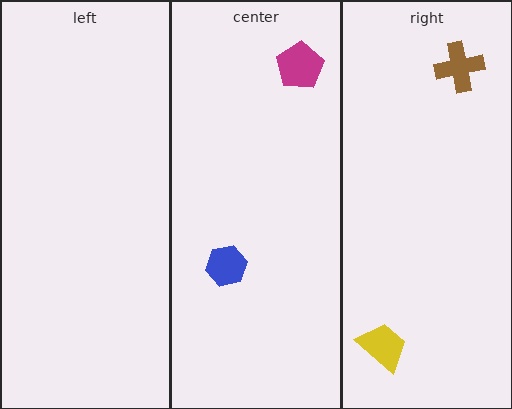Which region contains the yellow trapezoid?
The right region.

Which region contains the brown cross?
The right region.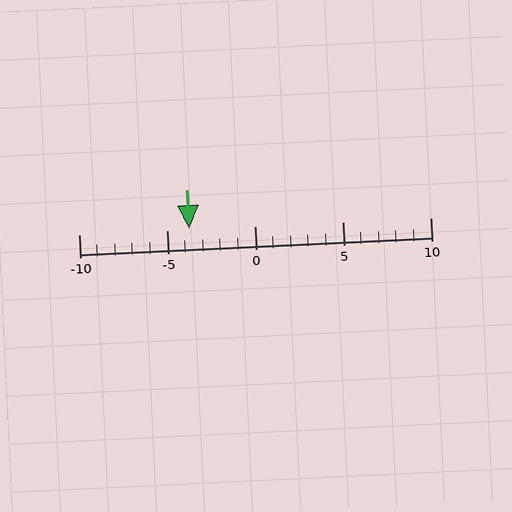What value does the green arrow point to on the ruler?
The green arrow points to approximately -4.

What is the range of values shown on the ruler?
The ruler shows values from -10 to 10.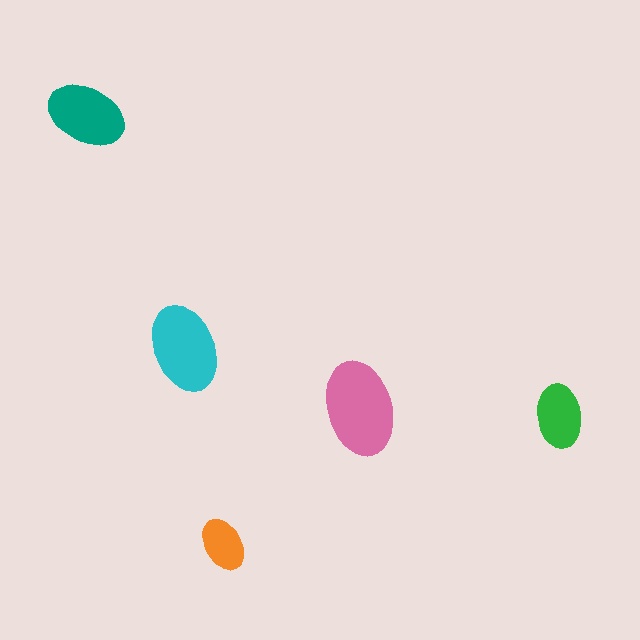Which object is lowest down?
The orange ellipse is bottommost.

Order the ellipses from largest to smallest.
the pink one, the cyan one, the teal one, the green one, the orange one.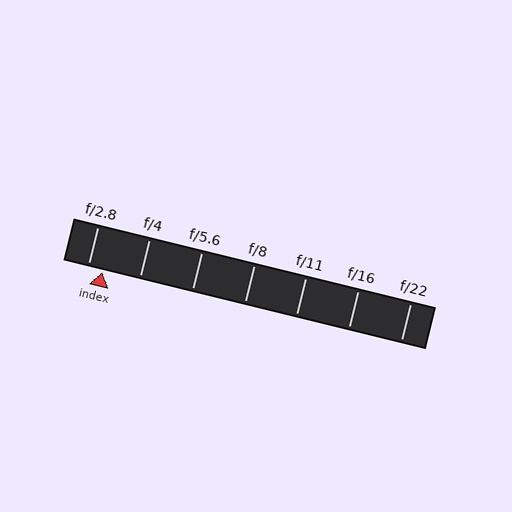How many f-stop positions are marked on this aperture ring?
There are 7 f-stop positions marked.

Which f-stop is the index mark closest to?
The index mark is closest to f/2.8.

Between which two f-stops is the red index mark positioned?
The index mark is between f/2.8 and f/4.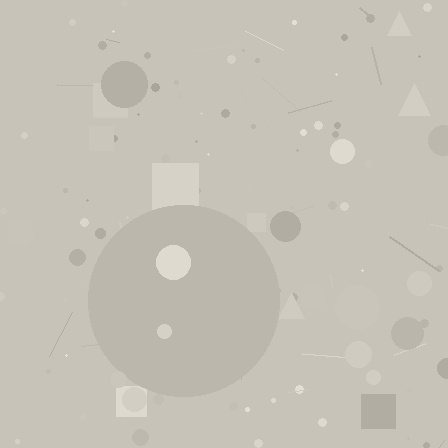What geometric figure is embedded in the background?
A circle is embedded in the background.